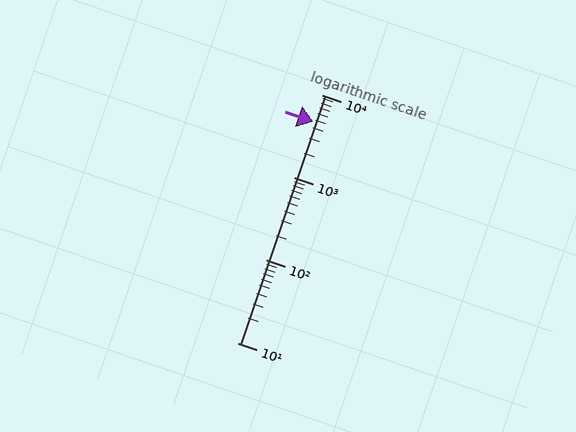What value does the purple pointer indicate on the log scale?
The pointer indicates approximately 4700.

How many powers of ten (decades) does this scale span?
The scale spans 3 decades, from 10 to 10000.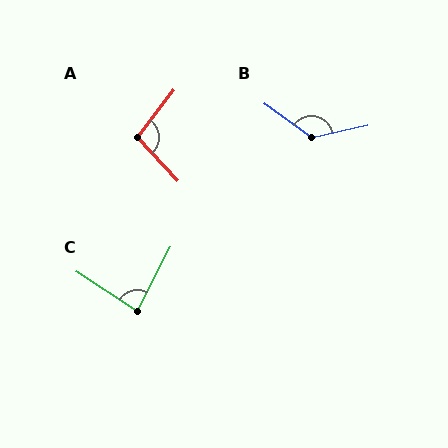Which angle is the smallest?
C, at approximately 85 degrees.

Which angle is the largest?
B, at approximately 132 degrees.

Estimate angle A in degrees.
Approximately 99 degrees.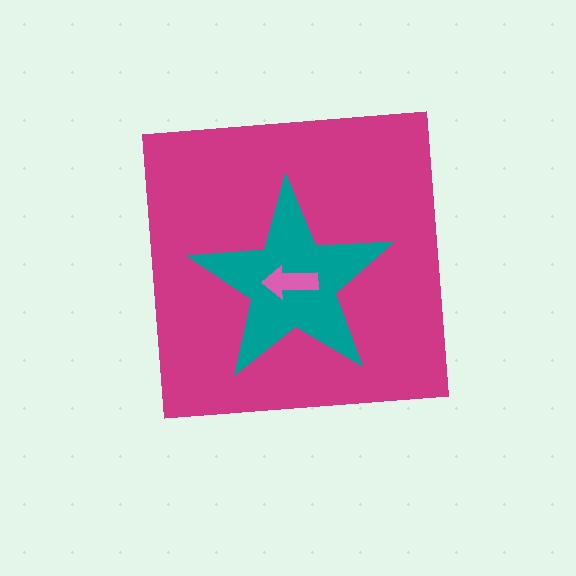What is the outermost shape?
The magenta square.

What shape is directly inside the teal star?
The pink arrow.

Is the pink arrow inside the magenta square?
Yes.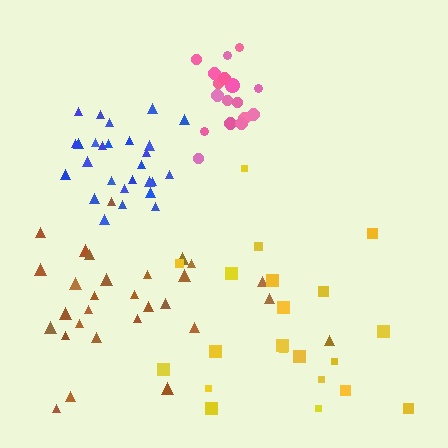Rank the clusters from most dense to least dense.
pink, blue, brown, yellow.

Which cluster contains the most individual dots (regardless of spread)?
Brown (29).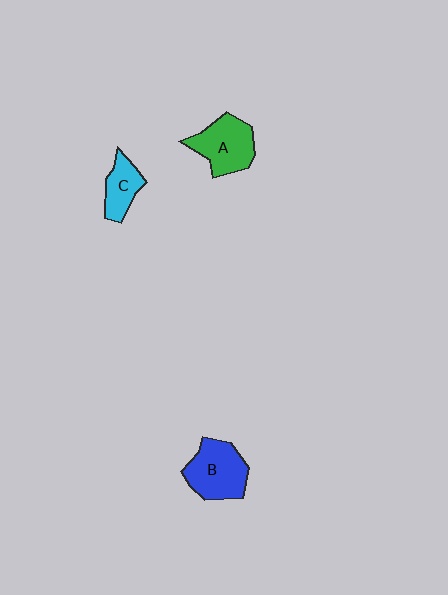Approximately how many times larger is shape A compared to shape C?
Approximately 1.6 times.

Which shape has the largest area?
Shape B (blue).